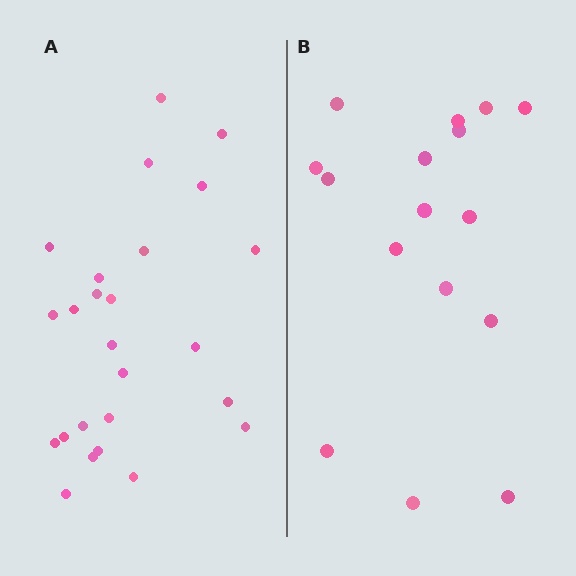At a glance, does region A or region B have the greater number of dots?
Region A (the left region) has more dots.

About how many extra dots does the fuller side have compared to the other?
Region A has roughly 8 or so more dots than region B.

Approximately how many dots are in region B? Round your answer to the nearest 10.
About 20 dots. (The exact count is 16, which rounds to 20.)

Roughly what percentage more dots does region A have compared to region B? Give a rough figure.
About 55% more.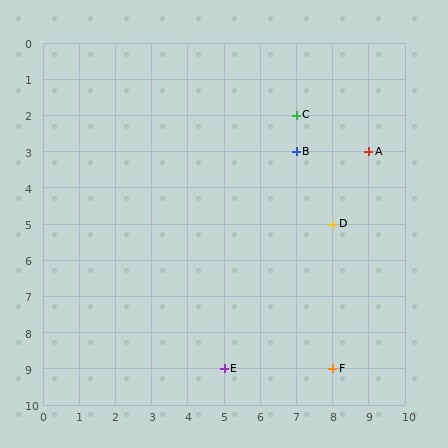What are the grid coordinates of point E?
Point E is at grid coordinates (5, 9).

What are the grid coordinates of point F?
Point F is at grid coordinates (8, 9).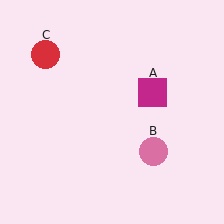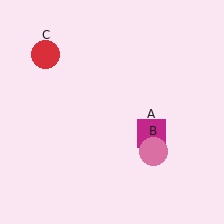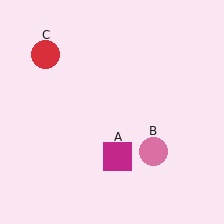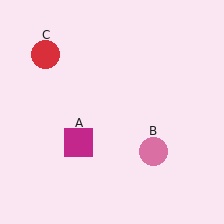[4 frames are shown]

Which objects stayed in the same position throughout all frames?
Pink circle (object B) and red circle (object C) remained stationary.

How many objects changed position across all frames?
1 object changed position: magenta square (object A).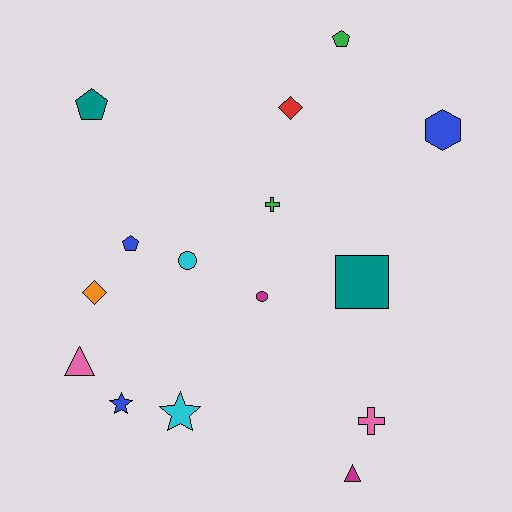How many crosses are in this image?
There are 2 crosses.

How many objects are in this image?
There are 15 objects.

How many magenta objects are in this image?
There are 2 magenta objects.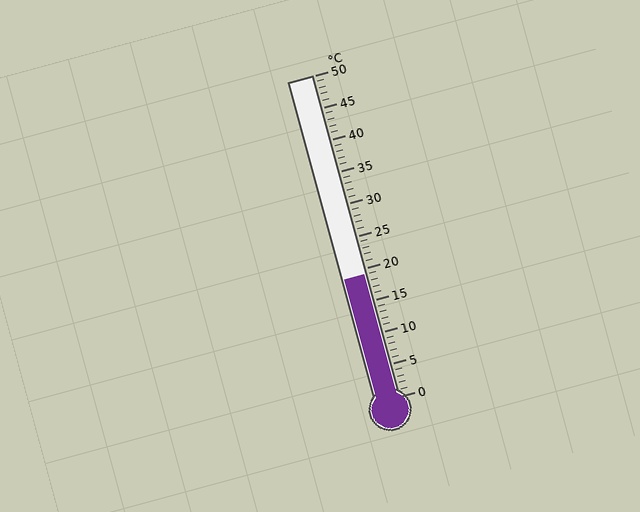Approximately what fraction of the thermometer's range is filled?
The thermometer is filled to approximately 40% of its range.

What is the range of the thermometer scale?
The thermometer scale ranges from 0°C to 50°C.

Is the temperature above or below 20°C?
The temperature is below 20°C.